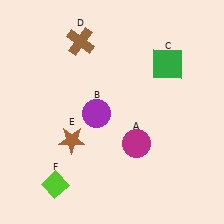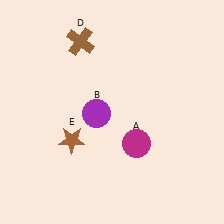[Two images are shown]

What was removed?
The lime diamond (F), the green square (C) were removed in Image 2.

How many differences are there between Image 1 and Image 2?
There are 2 differences between the two images.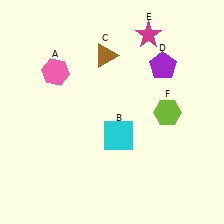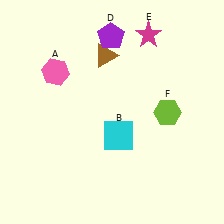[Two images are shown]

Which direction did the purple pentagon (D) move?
The purple pentagon (D) moved left.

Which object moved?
The purple pentagon (D) moved left.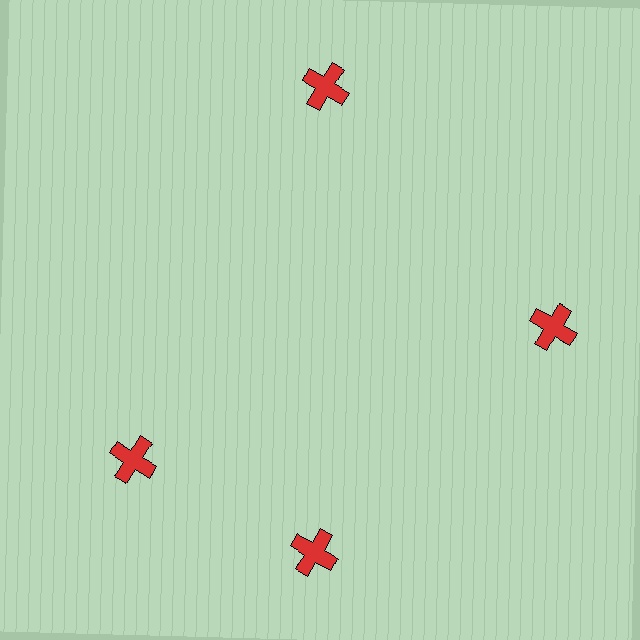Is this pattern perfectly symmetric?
No. The 4 red crosses are arranged in a ring, but one element near the 9 o'clock position is rotated out of alignment along the ring, breaking the 4-fold rotational symmetry.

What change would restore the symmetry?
The symmetry would be restored by rotating it back into even spacing with its neighbors so that all 4 crosses sit at equal angles and equal distance from the center.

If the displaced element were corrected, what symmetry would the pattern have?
It would have 4-fold rotational symmetry — the pattern would map onto itself every 90 degrees.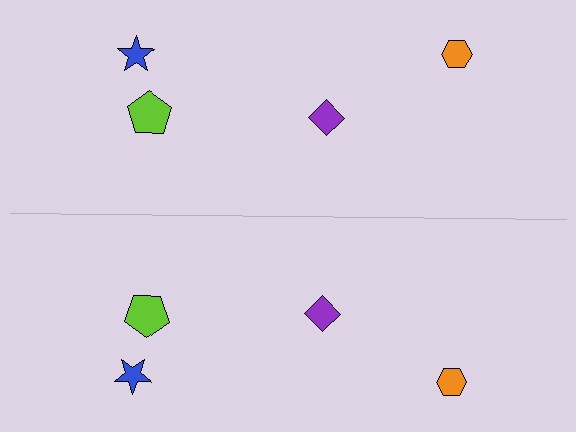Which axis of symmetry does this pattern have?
The pattern has a horizontal axis of symmetry running through the center of the image.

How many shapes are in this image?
There are 8 shapes in this image.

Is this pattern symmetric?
Yes, this pattern has bilateral (reflection) symmetry.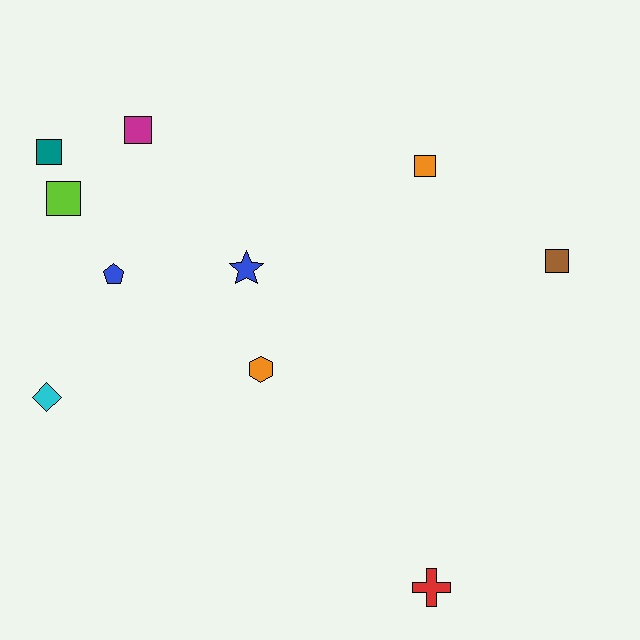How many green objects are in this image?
There are no green objects.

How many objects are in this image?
There are 10 objects.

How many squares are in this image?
There are 5 squares.